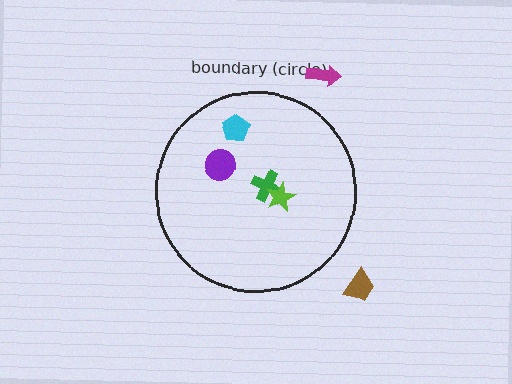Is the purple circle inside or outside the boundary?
Inside.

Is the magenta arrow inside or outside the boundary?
Outside.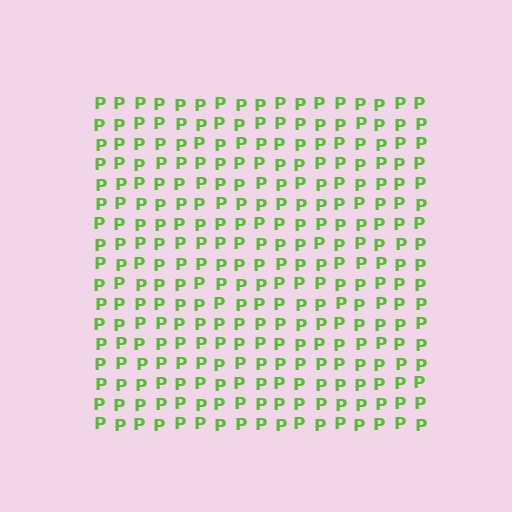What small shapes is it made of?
It is made of small letter P's.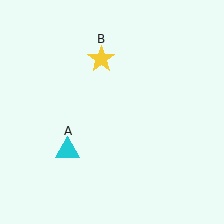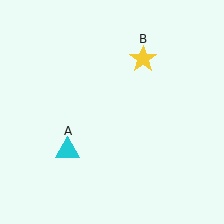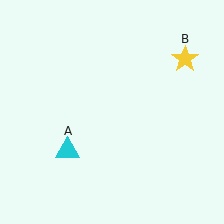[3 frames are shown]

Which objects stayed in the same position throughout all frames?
Cyan triangle (object A) remained stationary.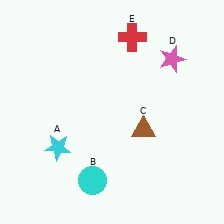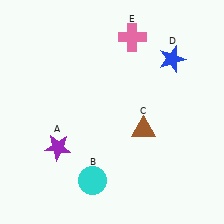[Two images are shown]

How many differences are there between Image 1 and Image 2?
There are 3 differences between the two images.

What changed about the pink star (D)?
In Image 1, D is pink. In Image 2, it changed to blue.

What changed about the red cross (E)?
In Image 1, E is red. In Image 2, it changed to pink.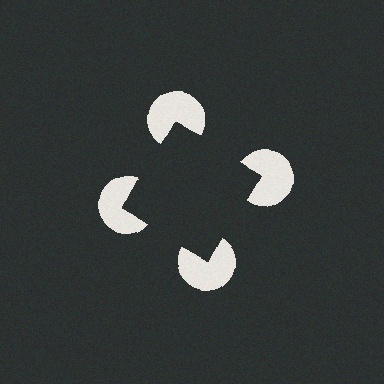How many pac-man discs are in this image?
There are 4 — one at each vertex of the illusory square.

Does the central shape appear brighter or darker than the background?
It typically appears slightly darker than the background, even though no actual brightness change is drawn.